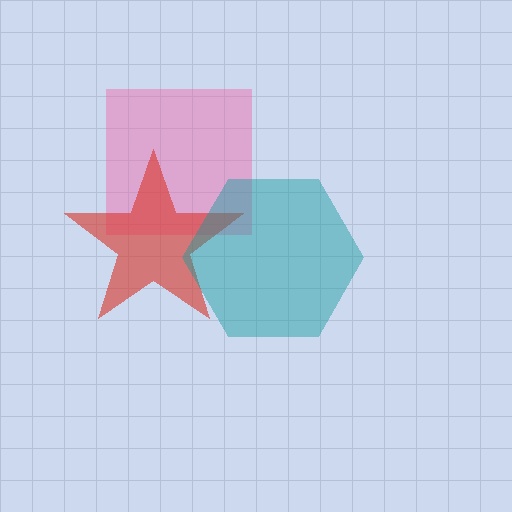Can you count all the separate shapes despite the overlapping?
Yes, there are 3 separate shapes.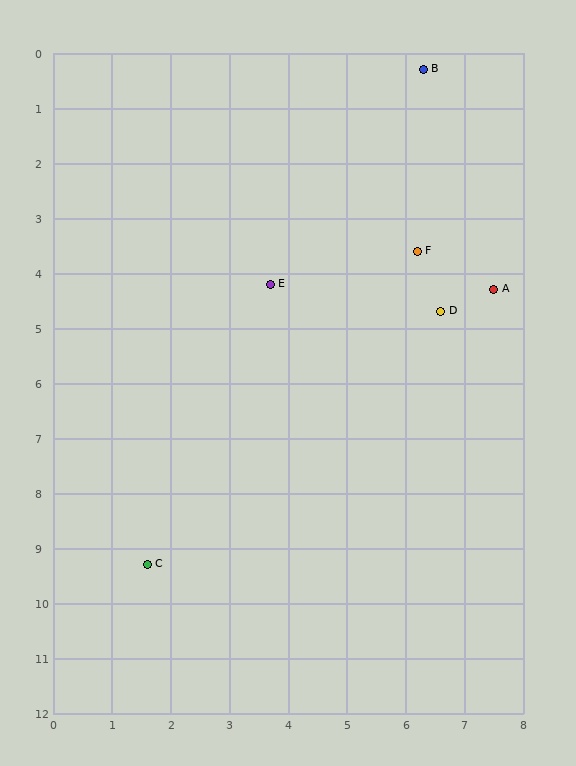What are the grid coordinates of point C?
Point C is at approximately (1.6, 9.3).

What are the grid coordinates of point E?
Point E is at approximately (3.7, 4.2).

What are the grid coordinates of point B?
Point B is at approximately (6.3, 0.3).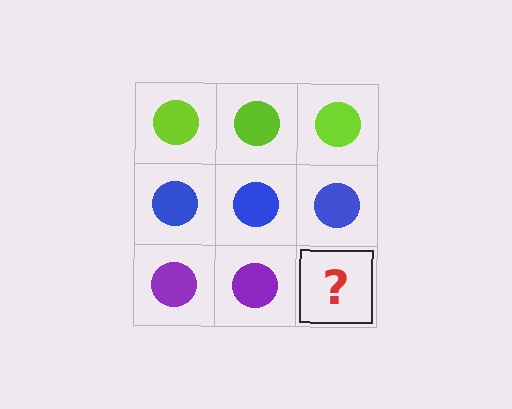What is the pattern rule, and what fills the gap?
The rule is that each row has a consistent color. The gap should be filled with a purple circle.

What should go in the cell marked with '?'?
The missing cell should contain a purple circle.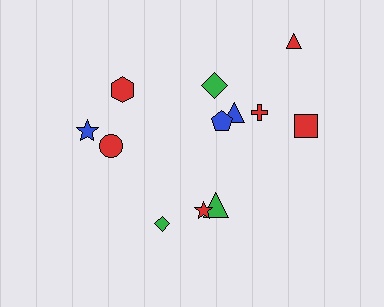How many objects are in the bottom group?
There are 3 objects.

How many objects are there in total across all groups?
There are 12 objects.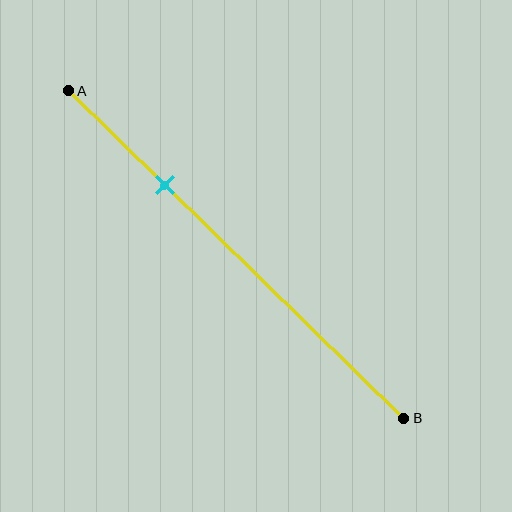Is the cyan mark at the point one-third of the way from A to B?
No, the mark is at about 30% from A, not at the 33% one-third point.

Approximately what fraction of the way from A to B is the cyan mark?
The cyan mark is approximately 30% of the way from A to B.